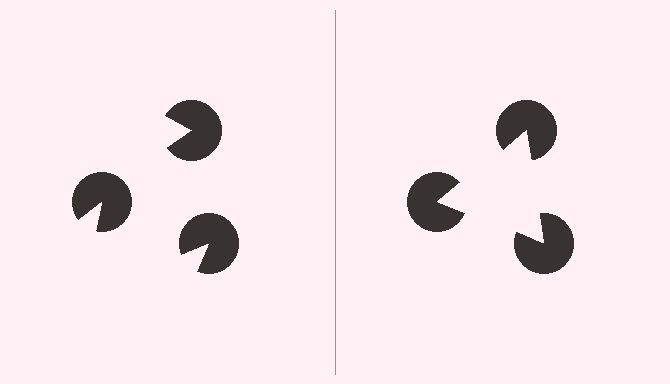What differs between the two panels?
The pac-man discs are positioned identically on both sides; only the wedge orientations differ. On the right they align to a triangle; on the left they are misaligned.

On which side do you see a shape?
An illusory triangle appears on the right side. On the left side the wedge cuts are rotated, so no coherent shape forms.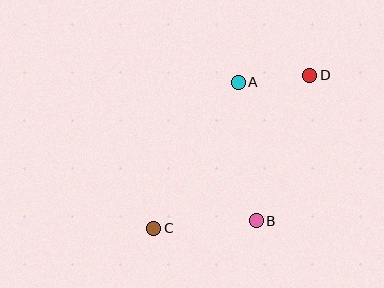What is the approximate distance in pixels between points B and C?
The distance between B and C is approximately 103 pixels.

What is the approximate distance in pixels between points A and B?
The distance between A and B is approximately 140 pixels.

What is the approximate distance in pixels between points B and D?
The distance between B and D is approximately 155 pixels.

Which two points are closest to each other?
Points A and D are closest to each other.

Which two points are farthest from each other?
Points C and D are farthest from each other.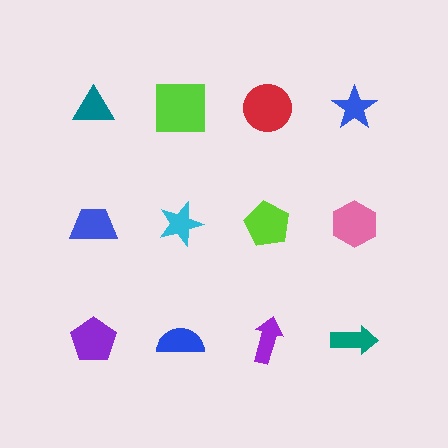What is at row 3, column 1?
A purple pentagon.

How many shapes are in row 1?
4 shapes.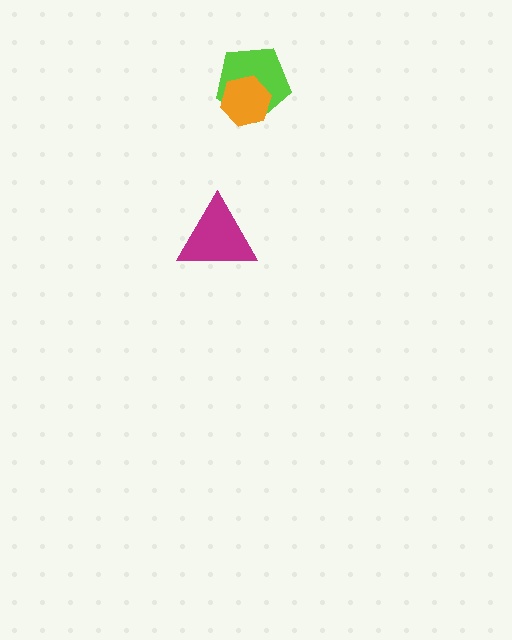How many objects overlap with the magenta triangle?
0 objects overlap with the magenta triangle.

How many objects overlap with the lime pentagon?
1 object overlaps with the lime pentagon.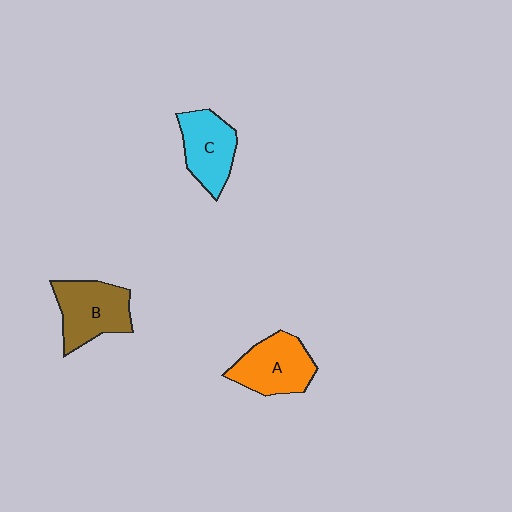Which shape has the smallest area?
Shape C (cyan).